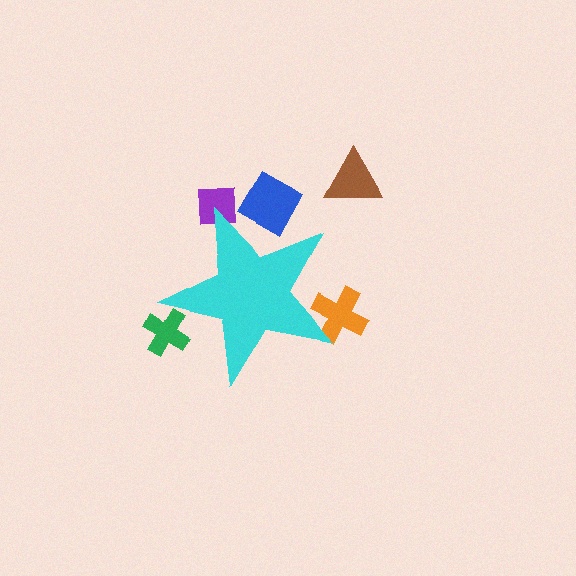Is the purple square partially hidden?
Yes, the purple square is partially hidden behind the cyan star.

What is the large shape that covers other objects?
A cyan star.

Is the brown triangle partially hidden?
No, the brown triangle is fully visible.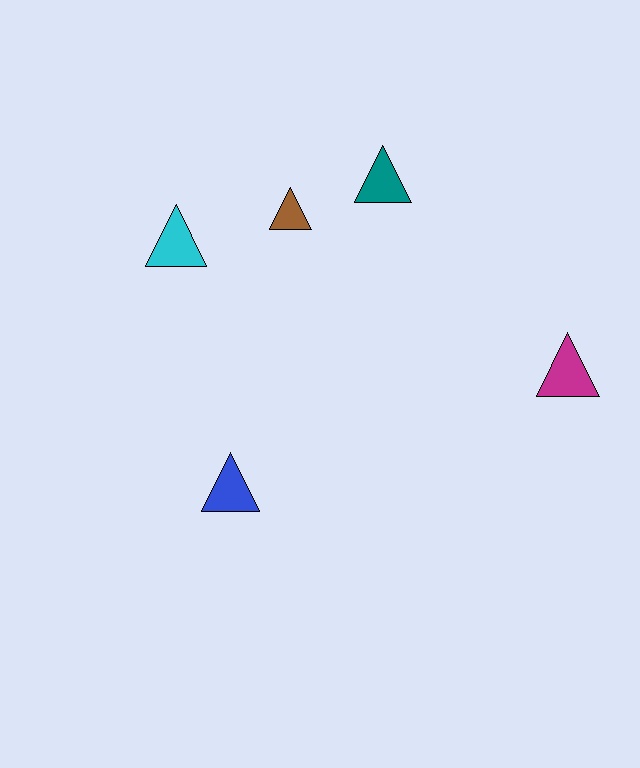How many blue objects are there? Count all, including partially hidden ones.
There is 1 blue object.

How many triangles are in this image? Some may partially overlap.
There are 5 triangles.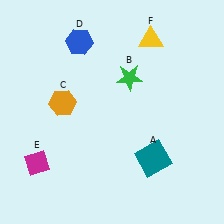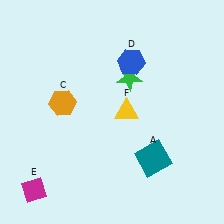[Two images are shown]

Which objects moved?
The objects that moved are: the blue hexagon (D), the magenta diamond (E), the yellow triangle (F).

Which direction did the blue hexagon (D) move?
The blue hexagon (D) moved right.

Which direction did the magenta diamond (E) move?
The magenta diamond (E) moved down.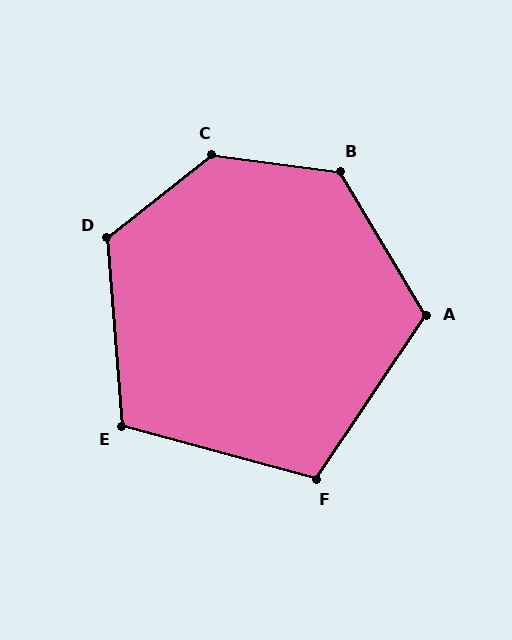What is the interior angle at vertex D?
Approximately 123 degrees (obtuse).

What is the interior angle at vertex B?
Approximately 128 degrees (obtuse).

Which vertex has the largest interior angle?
C, at approximately 135 degrees.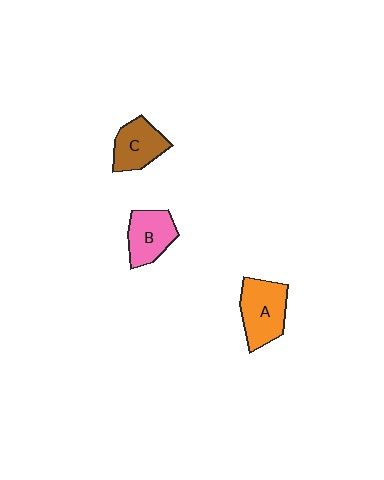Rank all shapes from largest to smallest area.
From largest to smallest: A (orange), B (pink), C (brown).